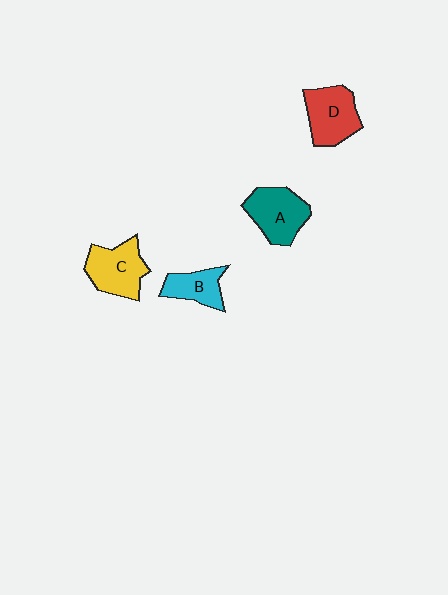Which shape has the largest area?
Shape A (teal).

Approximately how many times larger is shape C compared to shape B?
Approximately 1.5 times.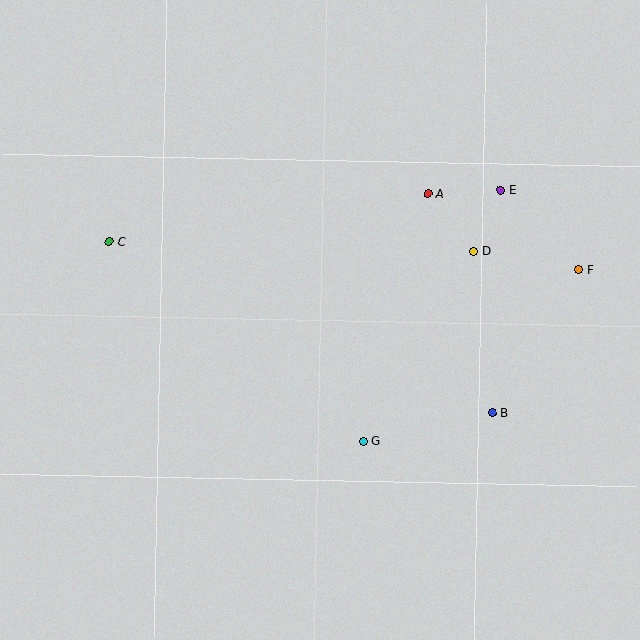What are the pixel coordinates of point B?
Point B is at (493, 413).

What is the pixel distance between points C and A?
The distance between C and A is 322 pixels.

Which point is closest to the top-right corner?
Point E is closest to the top-right corner.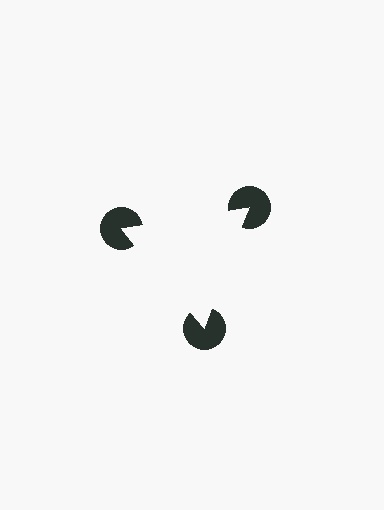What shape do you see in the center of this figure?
An illusory triangle — its edges are inferred from the aligned wedge cuts in the pac-man discs, not physically drawn.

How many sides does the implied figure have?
3 sides.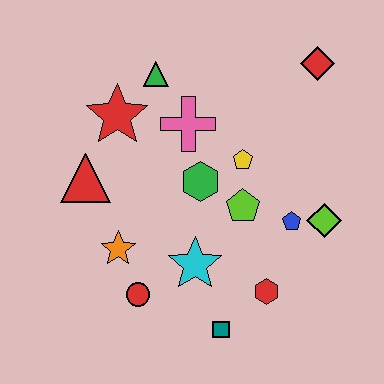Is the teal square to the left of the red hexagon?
Yes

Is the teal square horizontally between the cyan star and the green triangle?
No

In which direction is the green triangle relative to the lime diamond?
The green triangle is to the left of the lime diamond.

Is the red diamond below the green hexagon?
No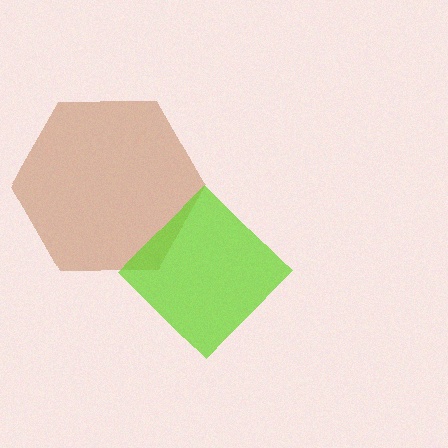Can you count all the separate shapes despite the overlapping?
Yes, there are 2 separate shapes.